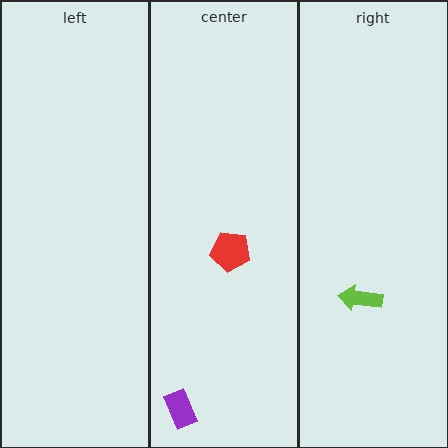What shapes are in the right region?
The lime arrow.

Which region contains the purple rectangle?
The center region.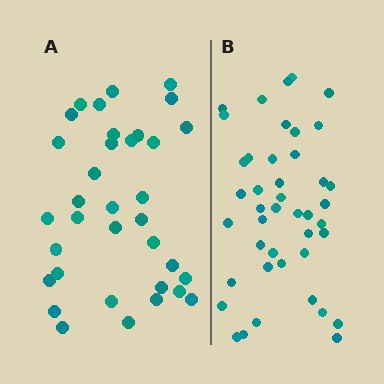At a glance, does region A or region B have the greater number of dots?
Region B (the right region) has more dots.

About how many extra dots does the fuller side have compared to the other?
Region B has roughly 8 or so more dots than region A.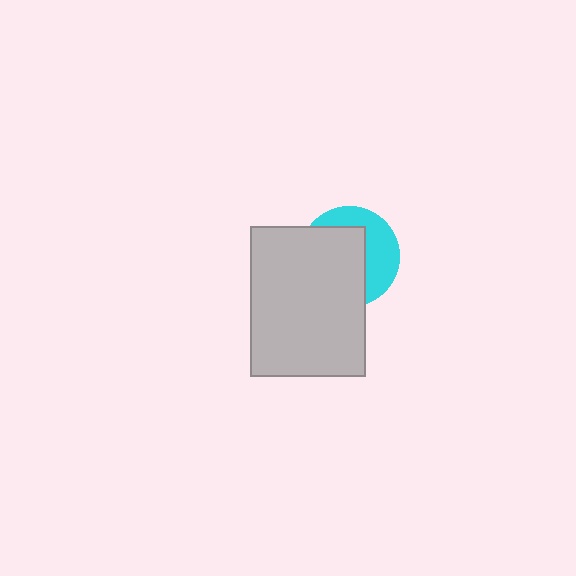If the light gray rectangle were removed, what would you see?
You would see the complete cyan circle.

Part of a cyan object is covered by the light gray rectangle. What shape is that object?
It is a circle.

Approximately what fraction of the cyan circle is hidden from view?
Roughly 59% of the cyan circle is hidden behind the light gray rectangle.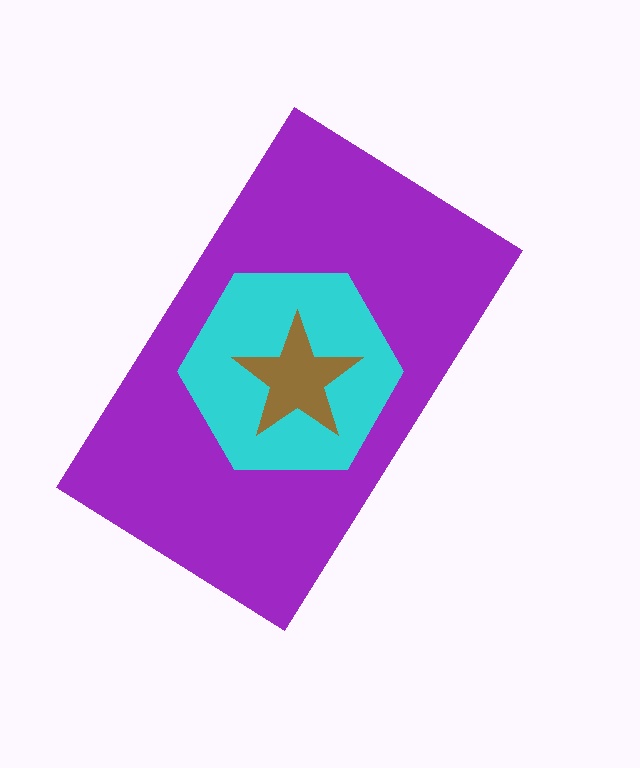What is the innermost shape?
The brown star.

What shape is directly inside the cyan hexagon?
The brown star.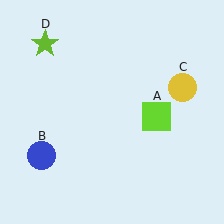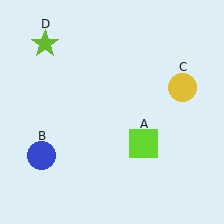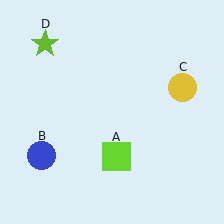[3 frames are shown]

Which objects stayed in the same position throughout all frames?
Blue circle (object B) and yellow circle (object C) and lime star (object D) remained stationary.